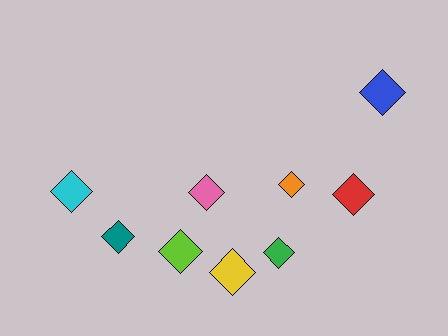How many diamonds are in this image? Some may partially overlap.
There are 9 diamonds.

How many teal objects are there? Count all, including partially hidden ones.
There is 1 teal object.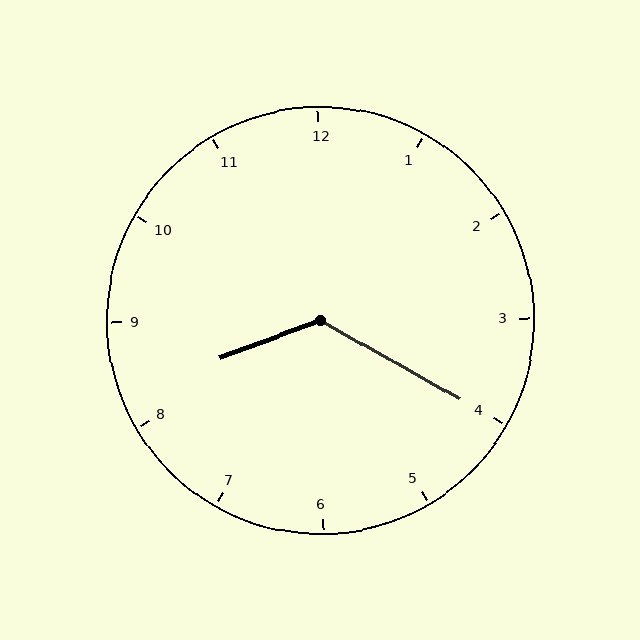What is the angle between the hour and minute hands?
Approximately 130 degrees.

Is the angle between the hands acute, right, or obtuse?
It is obtuse.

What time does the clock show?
8:20.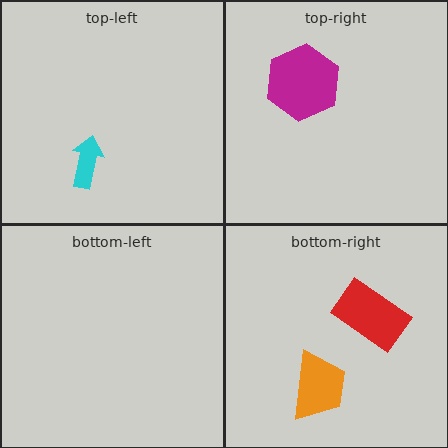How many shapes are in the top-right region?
1.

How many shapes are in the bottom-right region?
2.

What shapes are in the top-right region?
The magenta hexagon.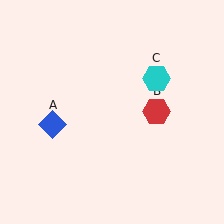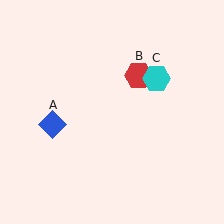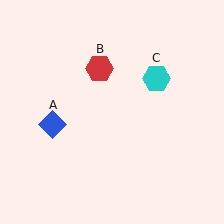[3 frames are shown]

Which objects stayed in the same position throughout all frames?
Blue diamond (object A) and cyan hexagon (object C) remained stationary.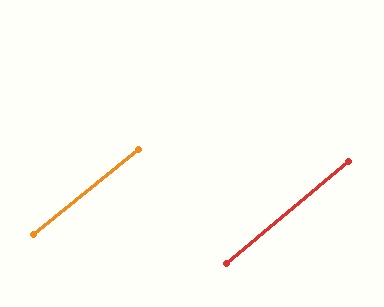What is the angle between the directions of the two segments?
Approximately 1 degree.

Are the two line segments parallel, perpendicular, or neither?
Parallel — their directions differ by only 1.1°.